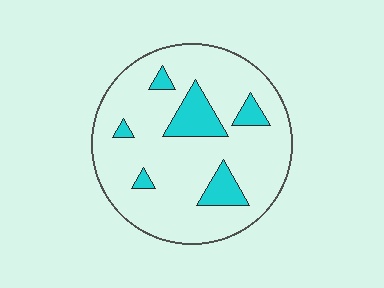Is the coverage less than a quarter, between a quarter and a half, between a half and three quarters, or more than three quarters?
Less than a quarter.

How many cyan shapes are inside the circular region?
6.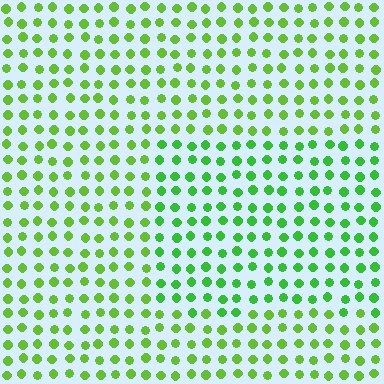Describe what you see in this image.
The image is filled with small lime elements in a uniform arrangement. A rectangle-shaped region is visible where the elements are tinted to a slightly different hue, forming a subtle color boundary.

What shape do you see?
I see a rectangle.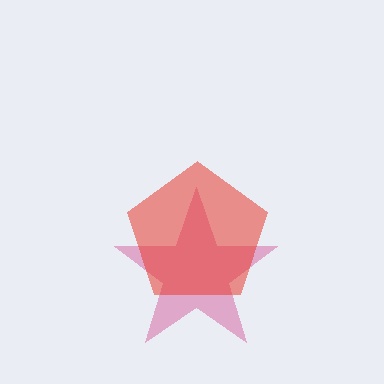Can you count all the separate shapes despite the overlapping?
Yes, there are 2 separate shapes.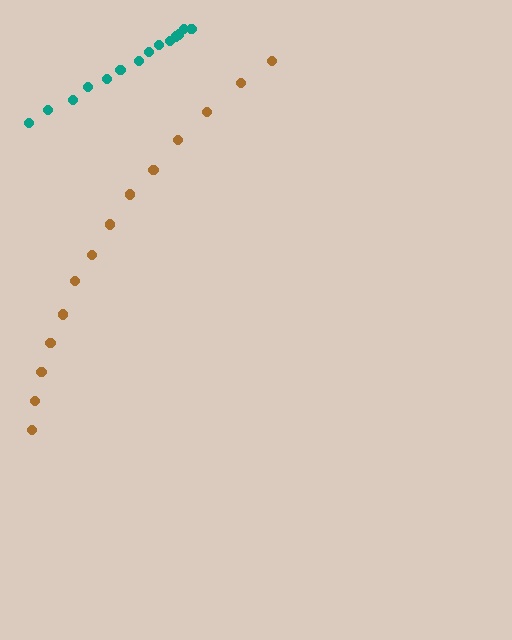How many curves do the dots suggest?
There are 2 distinct paths.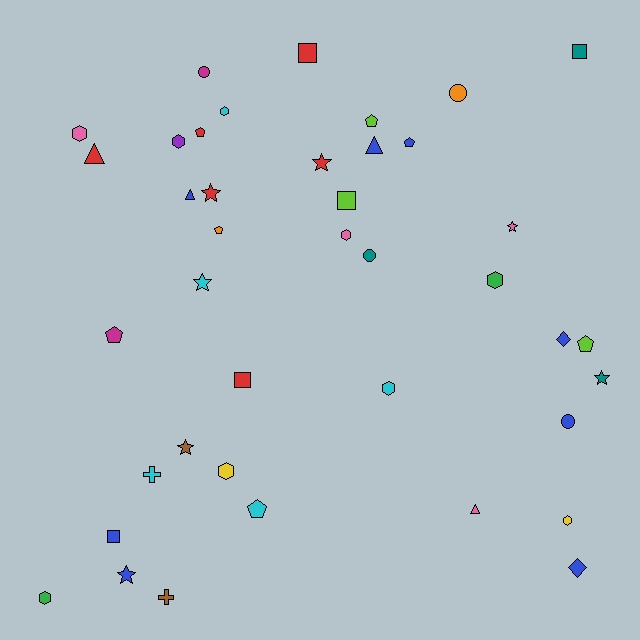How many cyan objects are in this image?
There are 5 cyan objects.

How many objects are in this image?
There are 40 objects.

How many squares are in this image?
There are 5 squares.